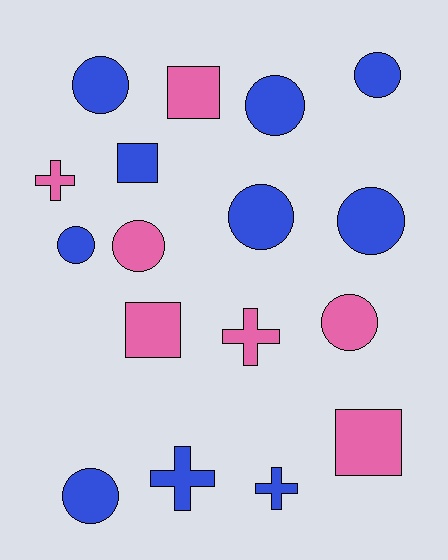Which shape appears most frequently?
Circle, with 9 objects.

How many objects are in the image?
There are 17 objects.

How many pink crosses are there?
There are 2 pink crosses.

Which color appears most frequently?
Blue, with 10 objects.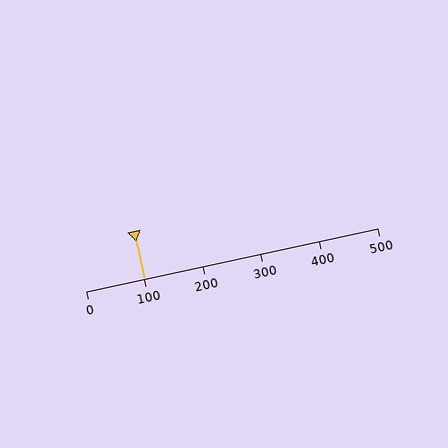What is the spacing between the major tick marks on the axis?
The major ticks are spaced 100 apart.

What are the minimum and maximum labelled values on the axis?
The axis runs from 0 to 500.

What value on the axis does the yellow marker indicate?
The marker indicates approximately 100.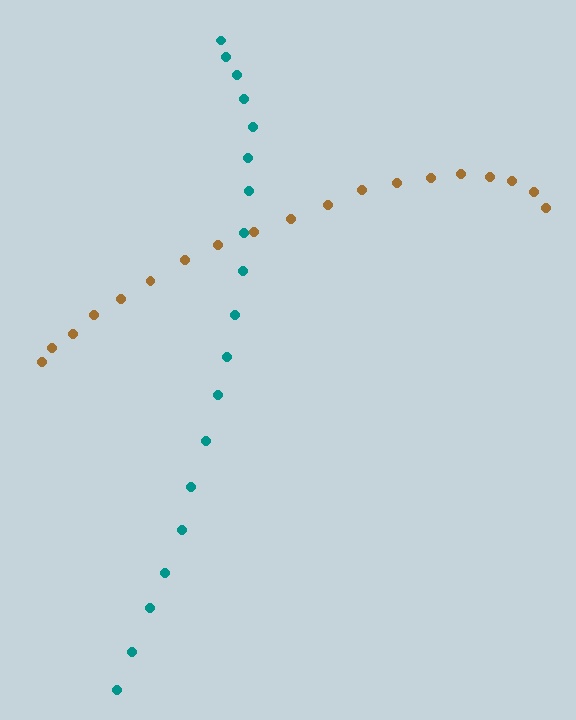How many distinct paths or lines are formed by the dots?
There are 2 distinct paths.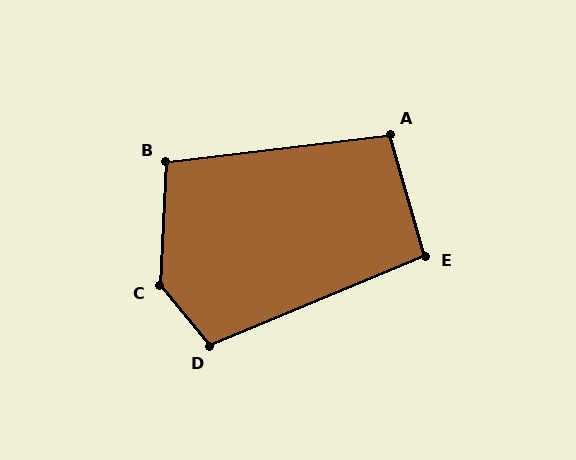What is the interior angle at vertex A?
Approximately 99 degrees (obtuse).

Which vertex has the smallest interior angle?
E, at approximately 96 degrees.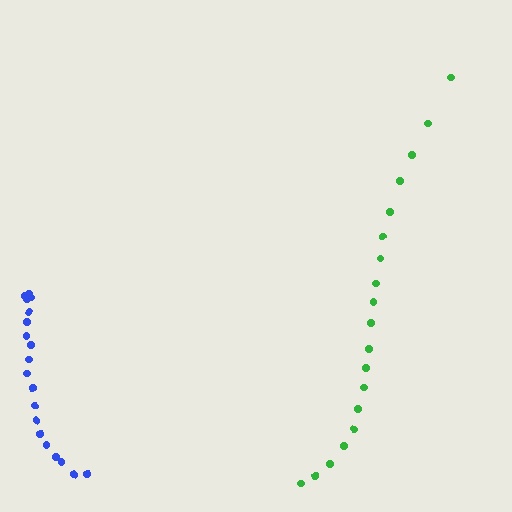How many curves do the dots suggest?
There are 2 distinct paths.